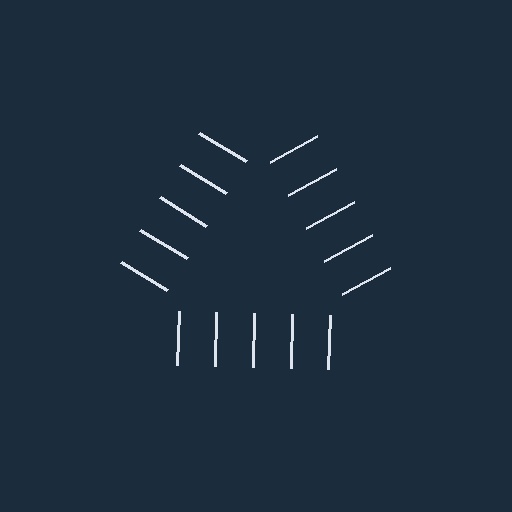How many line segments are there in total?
15 — 5 along each of the 3 edges.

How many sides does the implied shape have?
3 sides — the line-ends trace a triangle.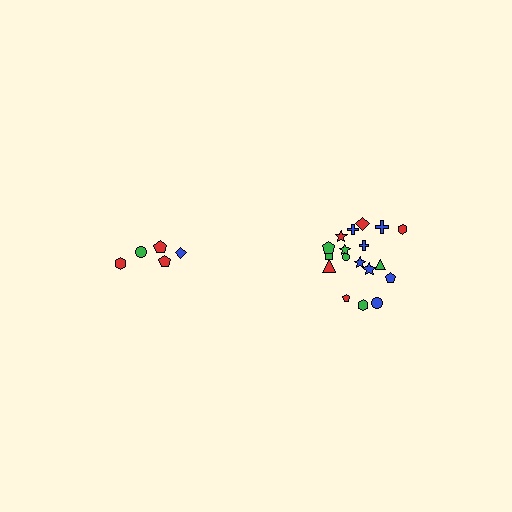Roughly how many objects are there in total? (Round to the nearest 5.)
Roughly 25 objects in total.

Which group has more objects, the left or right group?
The right group.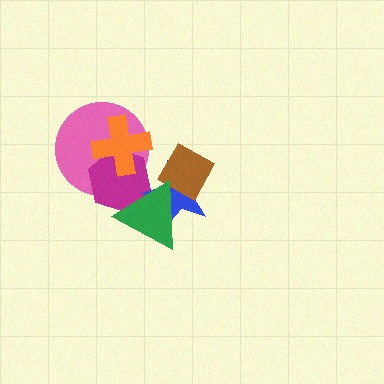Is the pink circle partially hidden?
Yes, it is partially covered by another shape.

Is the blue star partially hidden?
Yes, it is partially covered by another shape.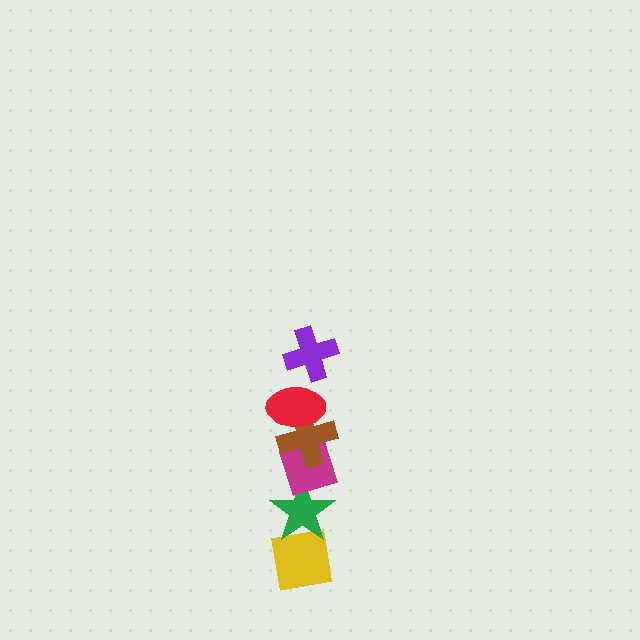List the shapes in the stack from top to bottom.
From top to bottom: the purple cross, the red ellipse, the brown cross, the magenta diamond, the green star, the yellow square.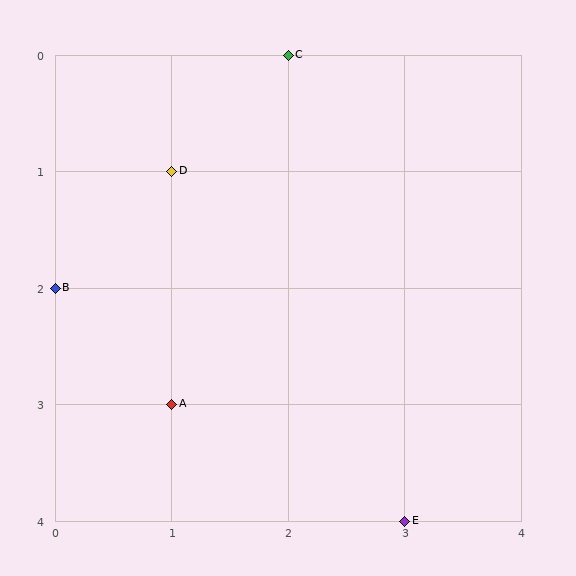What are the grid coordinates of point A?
Point A is at grid coordinates (1, 3).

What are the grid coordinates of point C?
Point C is at grid coordinates (2, 0).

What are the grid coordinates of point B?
Point B is at grid coordinates (0, 2).